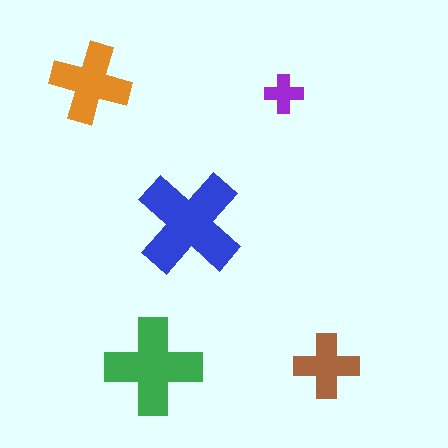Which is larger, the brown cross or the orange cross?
The orange one.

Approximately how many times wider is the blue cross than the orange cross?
About 1.5 times wider.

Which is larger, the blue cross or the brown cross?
The blue one.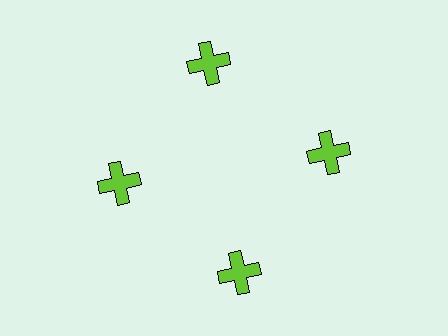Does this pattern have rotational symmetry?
Yes, this pattern has 4-fold rotational symmetry. It looks the same after rotating 90 degrees around the center.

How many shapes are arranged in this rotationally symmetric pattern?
There are 4 shapes, arranged in 4 groups of 1.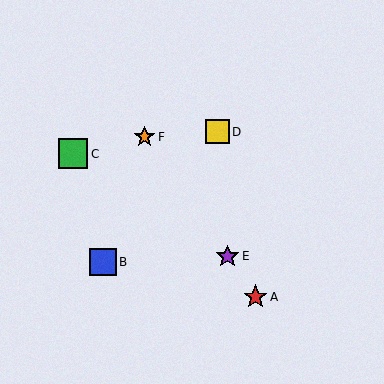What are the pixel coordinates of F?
Object F is at (145, 137).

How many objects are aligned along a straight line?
3 objects (A, E, F) are aligned along a straight line.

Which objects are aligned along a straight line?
Objects A, E, F are aligned along a straight line.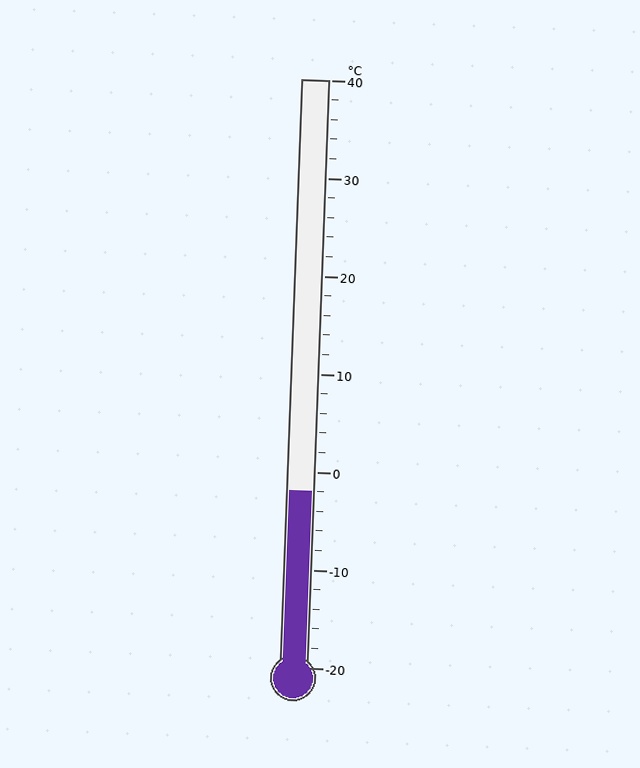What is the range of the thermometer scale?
The thermometer scale ranges from -20°C to 40°C.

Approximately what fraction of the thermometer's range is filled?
The thermometer is filled to approximately 30% of its range.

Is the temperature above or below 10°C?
The temperature is below 10°C.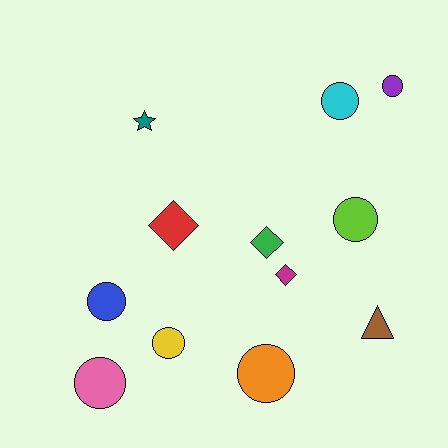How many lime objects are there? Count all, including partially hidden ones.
There is 1 lime object.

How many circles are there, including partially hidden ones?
There are 7 circles.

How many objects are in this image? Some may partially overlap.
There are 12 objects.